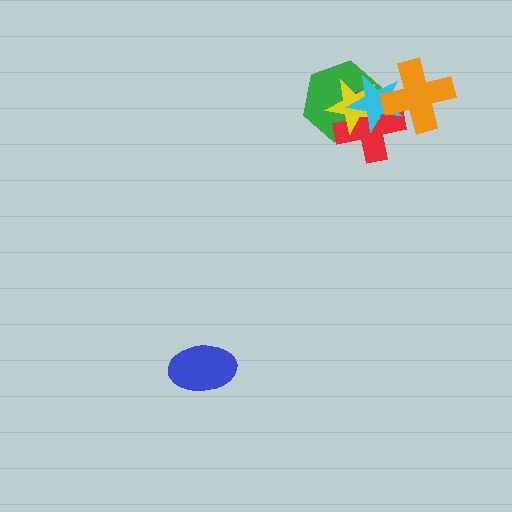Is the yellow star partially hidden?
Yes, it is partially covered by another shape.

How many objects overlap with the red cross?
4 objects overlap with the red cross.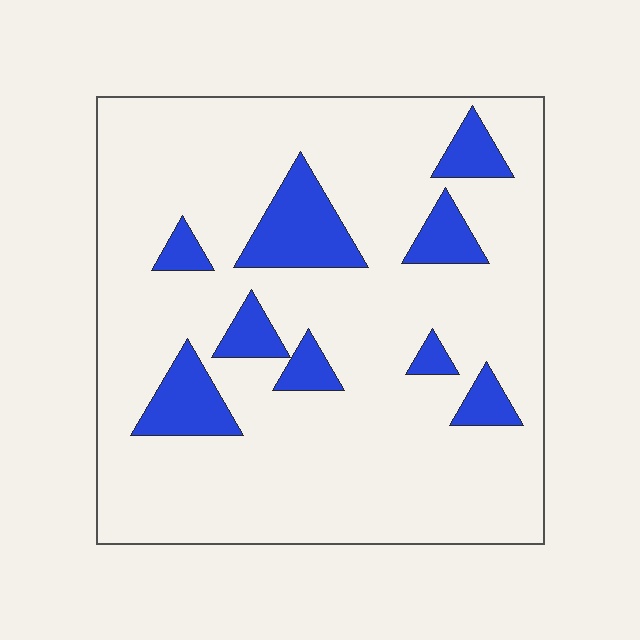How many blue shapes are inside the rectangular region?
9.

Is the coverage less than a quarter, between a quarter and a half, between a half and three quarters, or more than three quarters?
Less than a quarter.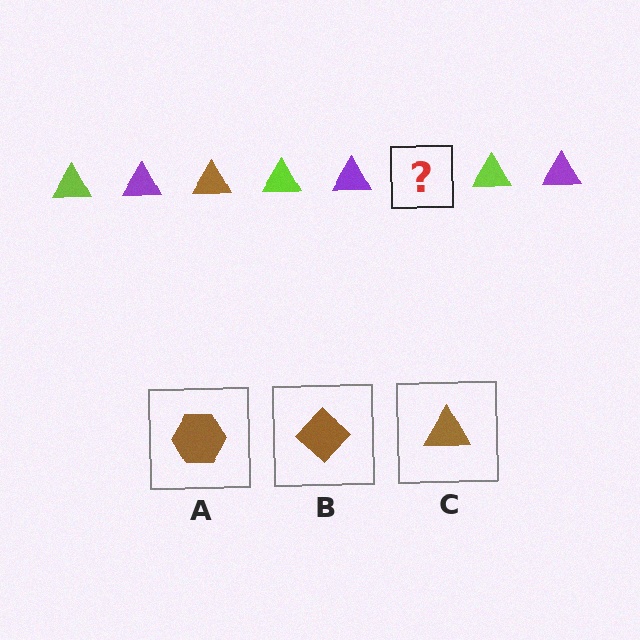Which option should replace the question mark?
Option C.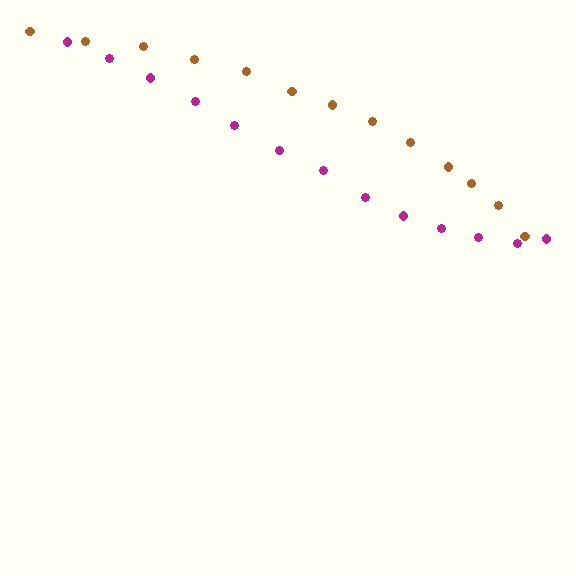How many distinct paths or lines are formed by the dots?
There are 2 distinct paths.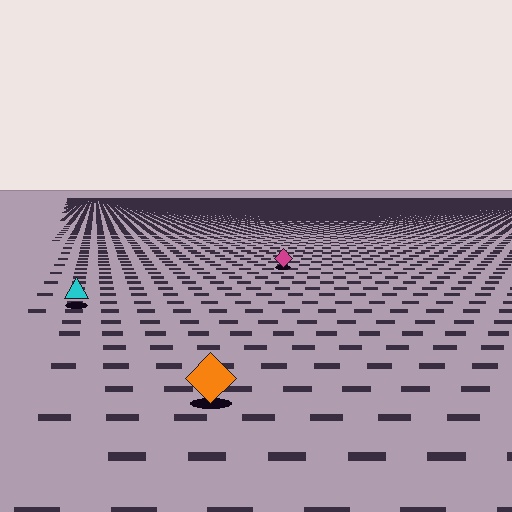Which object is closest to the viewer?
The orange diamond is closest. The texture marks near it are larger and more spread out.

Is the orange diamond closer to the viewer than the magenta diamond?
Yes. The orange diamond is closer — you can tell from the texture gradient: the ground texture is coarser near it.